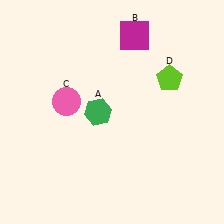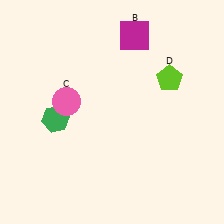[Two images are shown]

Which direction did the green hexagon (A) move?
The green hexagon (A) moved left.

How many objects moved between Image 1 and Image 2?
1 object moved between the two images.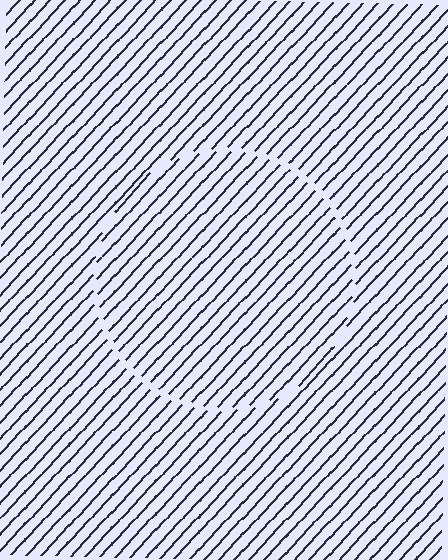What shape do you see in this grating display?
An illusory circle. The interior of the shape contains the same grating, shifted by half a period — the contour is defined by the phase discontinuity where line-ends from the inner and outer gratings abut.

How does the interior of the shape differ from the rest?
The interior of the shape contains the same grating, shifted by half a period — the contour is defined by the phase discontinuity where line-ends from the inner and outer gratings abut.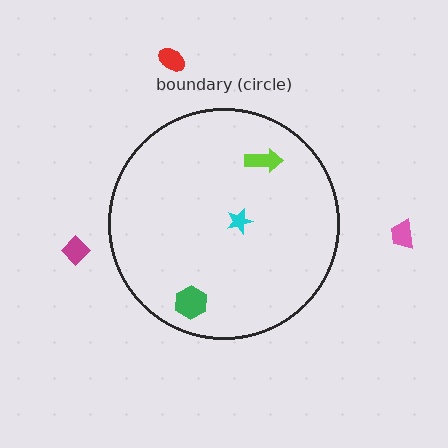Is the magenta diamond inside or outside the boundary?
Outside.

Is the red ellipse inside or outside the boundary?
Outside.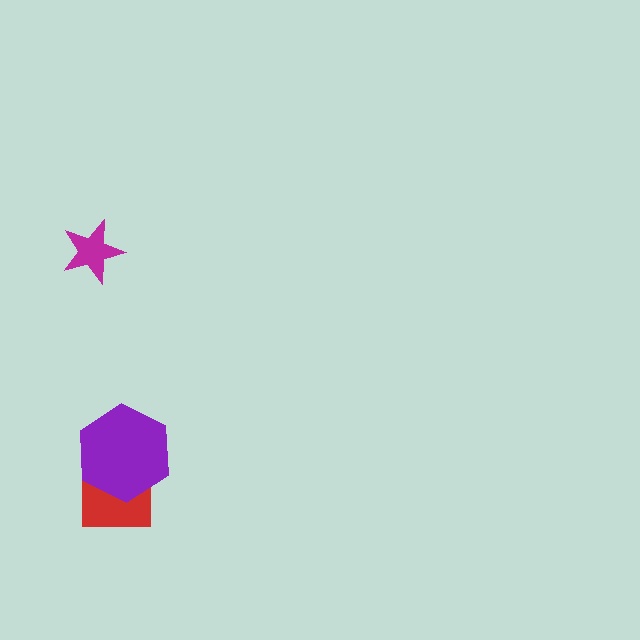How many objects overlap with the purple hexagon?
1 object overlaps with the purple hexagon.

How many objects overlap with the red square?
1 object overlaps with the red square.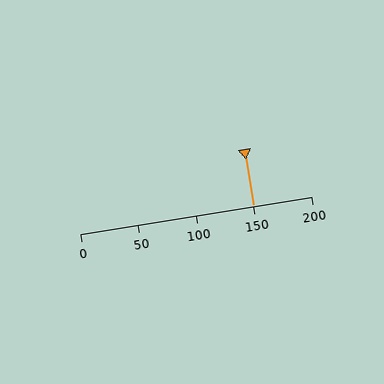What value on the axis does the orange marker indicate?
The marker indicates approximately 150.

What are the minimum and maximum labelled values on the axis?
The axis runs from 0 to 200.